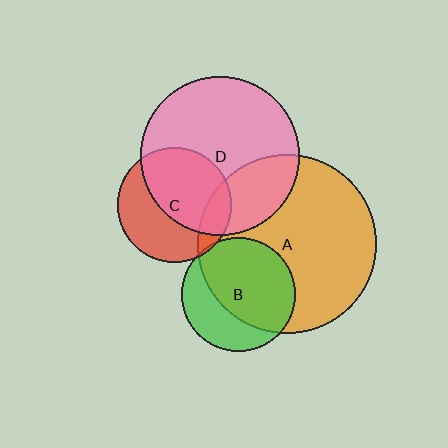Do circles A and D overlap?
Yes.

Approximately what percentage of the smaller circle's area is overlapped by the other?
Approximately 25%.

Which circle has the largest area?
Circle A (orange).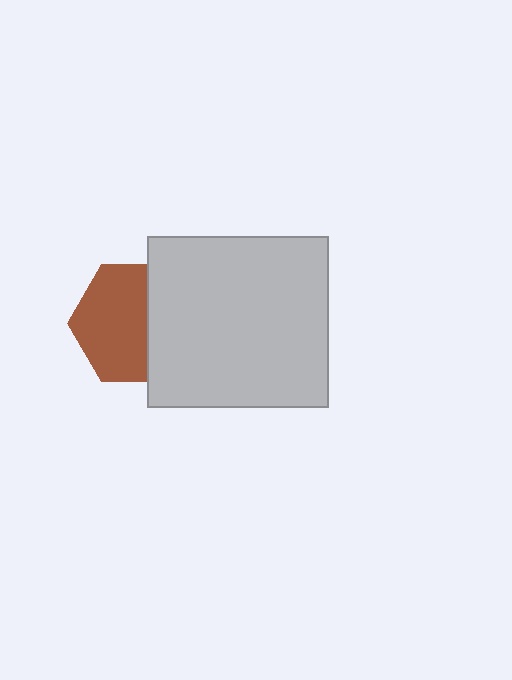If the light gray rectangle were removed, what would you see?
You would see the complete brown hexagon.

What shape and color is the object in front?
The object in front is a light gray rectangle.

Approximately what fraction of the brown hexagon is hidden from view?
Roughly 38% of the brown hexagon is hidden behind the light gray rectangle.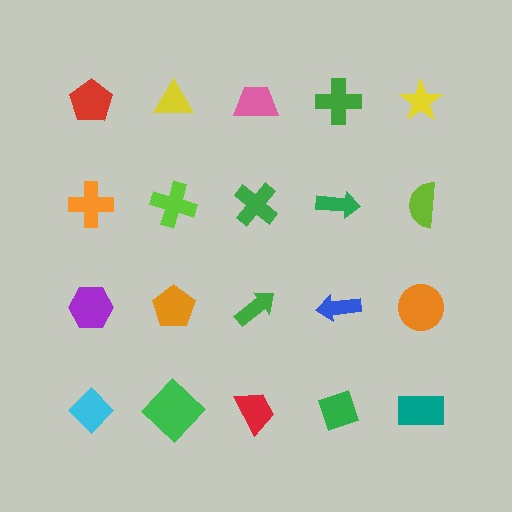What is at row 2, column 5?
A lime semicircle.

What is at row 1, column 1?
A red pentagon.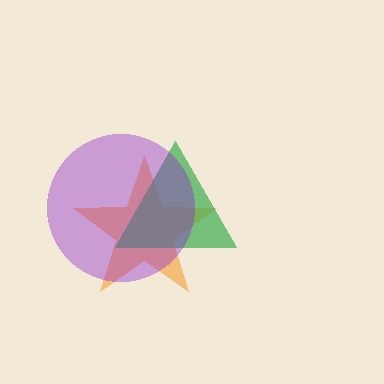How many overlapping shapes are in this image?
There are 3 overlapping shapes in the image.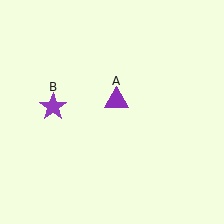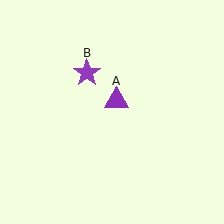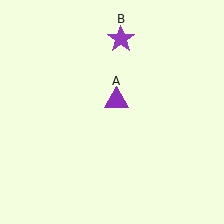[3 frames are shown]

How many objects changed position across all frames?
1 object changed position: purple star (object B).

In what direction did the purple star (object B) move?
The purple star (object B) moved up and to the right.